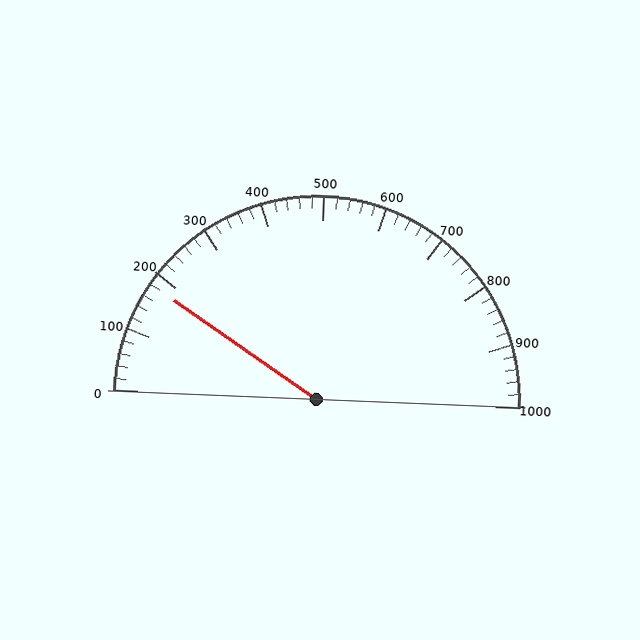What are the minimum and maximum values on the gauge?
The gauge ranges from 0 to 1000.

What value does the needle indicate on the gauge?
The needle indicates approximately 180.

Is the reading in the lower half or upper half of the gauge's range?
The reading is in the lower half of the range (0 to 1000).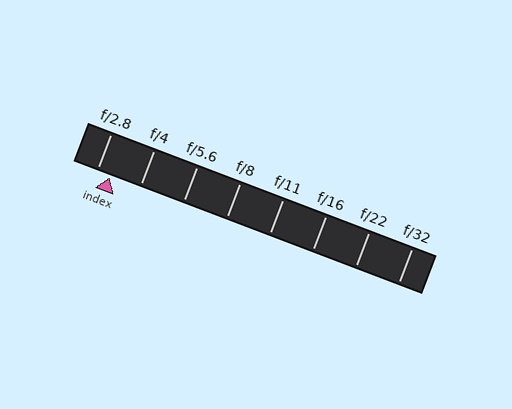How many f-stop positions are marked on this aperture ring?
There are 8 f-stop positions marked.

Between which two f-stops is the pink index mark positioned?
The index mark is between f/2.8 and f/4.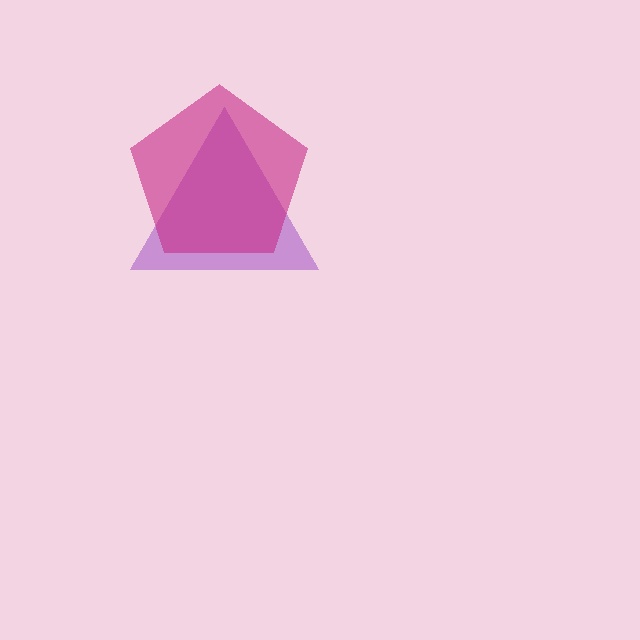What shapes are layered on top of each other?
The layered shapes are: a purple triangle, a magenta pentagon.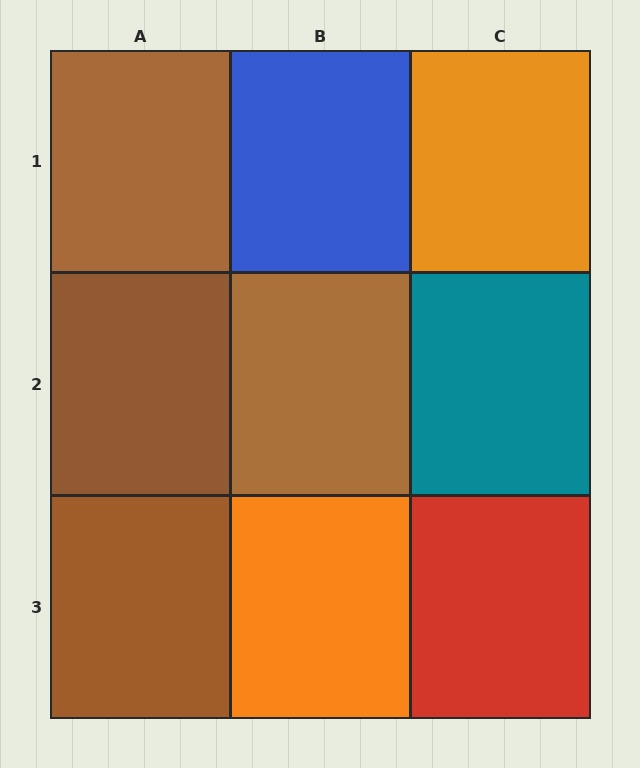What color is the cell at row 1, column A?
Brown.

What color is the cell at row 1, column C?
Orange.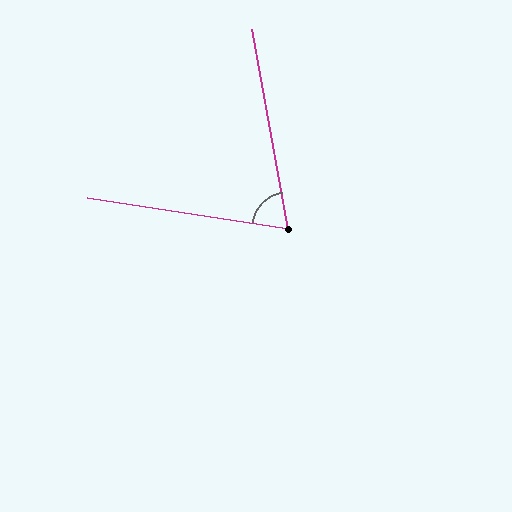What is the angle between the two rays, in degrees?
Approximately 71 degrees.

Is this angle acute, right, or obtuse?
It is acute.